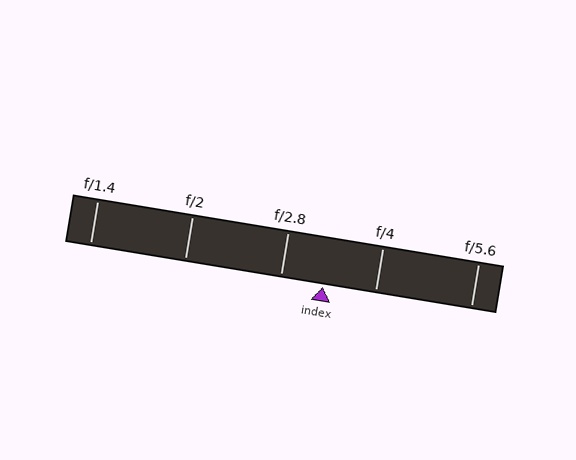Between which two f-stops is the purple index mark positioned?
The index mark is between f/2.8 and f/4.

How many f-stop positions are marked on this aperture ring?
There are 5 f-stop positions marked.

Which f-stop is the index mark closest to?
The index mark is closest to f/2.8.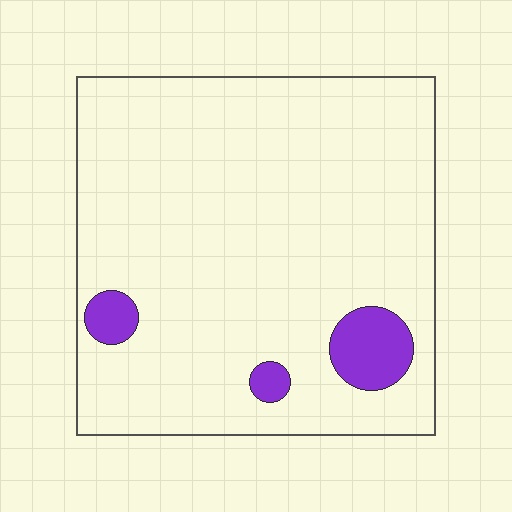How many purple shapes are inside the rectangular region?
3.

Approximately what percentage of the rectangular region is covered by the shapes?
Approximately 5%.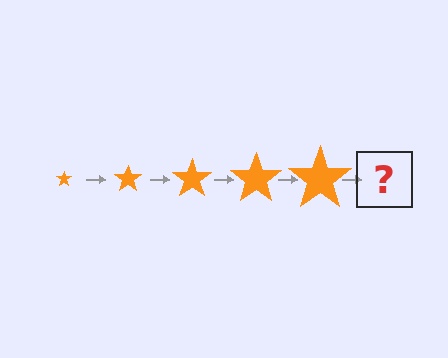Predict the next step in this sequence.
The next step is an orange star, larger than the previous one.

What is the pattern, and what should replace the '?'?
The pattern is that the star gets progressively larger each step. The '?' should be an orange star, larger than the previous one.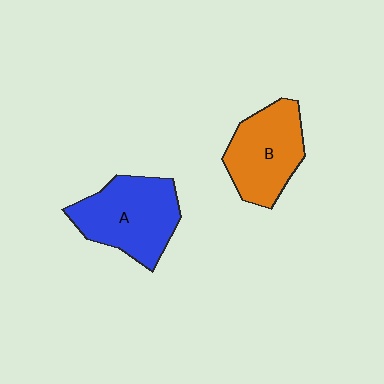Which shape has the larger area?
Shape A (blue).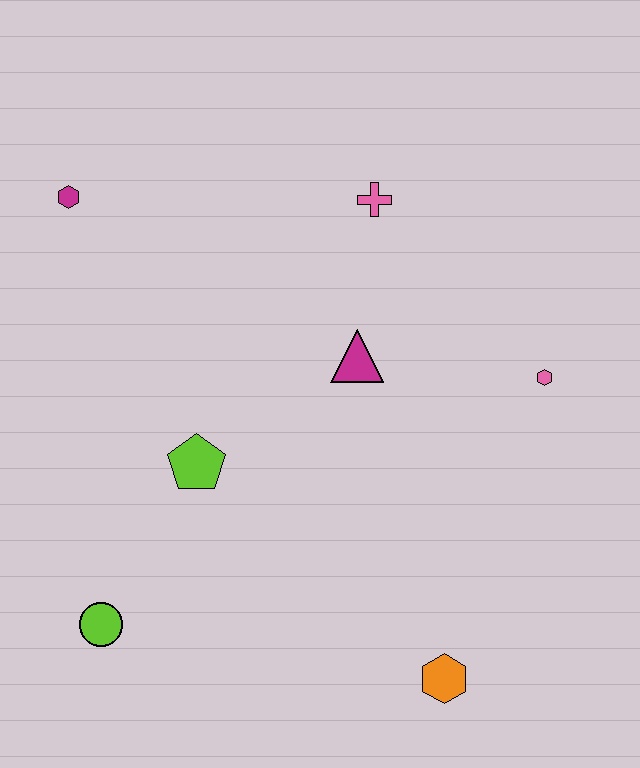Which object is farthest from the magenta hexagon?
The orange hexagon is farthest from the magenta hexagon.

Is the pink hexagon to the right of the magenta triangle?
Yes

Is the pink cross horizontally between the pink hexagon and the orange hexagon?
No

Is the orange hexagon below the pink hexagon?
Yes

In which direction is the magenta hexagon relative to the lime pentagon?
The magenta hexagon is above the lime pentagon.